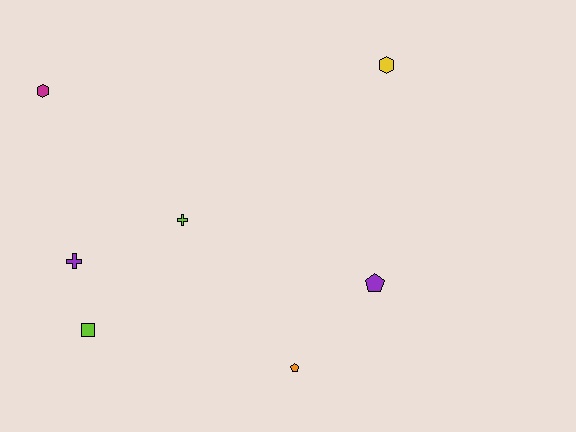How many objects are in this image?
There are 7 objects.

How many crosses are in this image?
There are 2 crosses.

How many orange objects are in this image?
There is 1 orange object.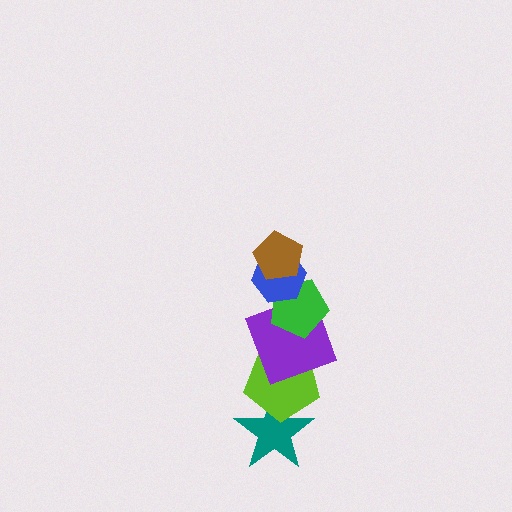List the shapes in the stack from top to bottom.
From top to bottom: the brown pentagon, the blue hexagon, the green pentagon, the purple square, the lime pentagon, the teal star.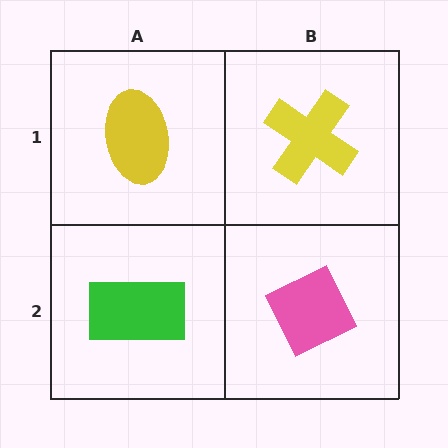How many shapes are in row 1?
2 shapes.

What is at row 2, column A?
A green rectangle.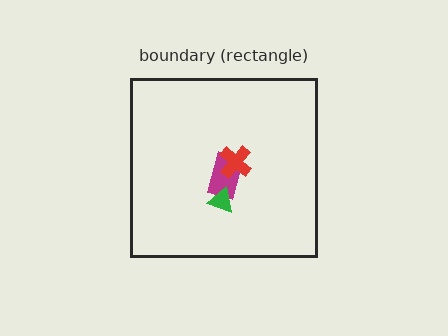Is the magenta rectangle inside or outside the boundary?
Inside.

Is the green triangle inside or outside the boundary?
Inside.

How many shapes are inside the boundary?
3 inside, 0 outside.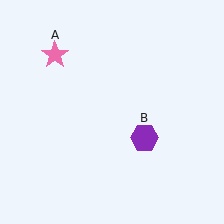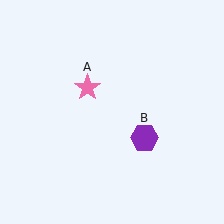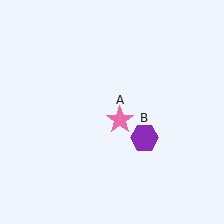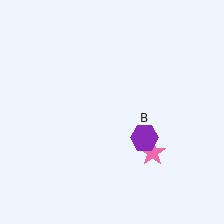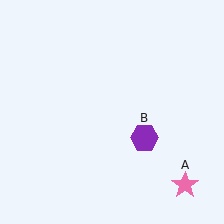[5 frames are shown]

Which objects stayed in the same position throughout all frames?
Purple hexagon (object B) remained stationary.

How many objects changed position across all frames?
1 object changed position: pink star (object A).